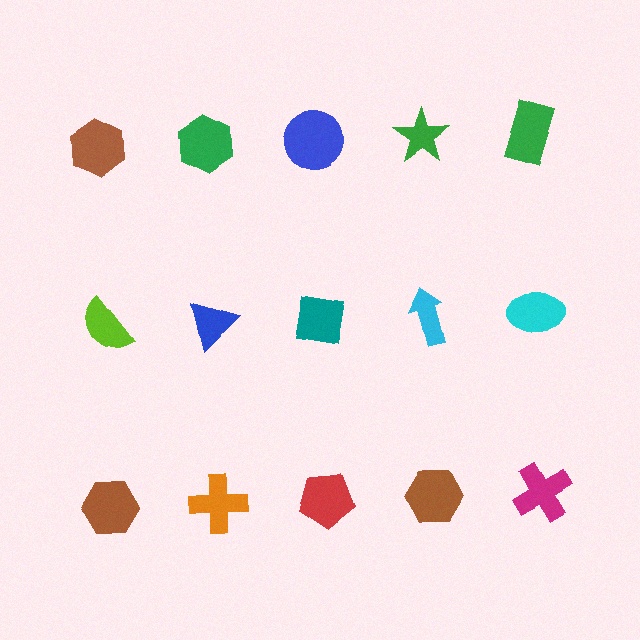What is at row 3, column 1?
A brown hexagon.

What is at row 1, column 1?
A brown hexagon.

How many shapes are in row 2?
5 shapes.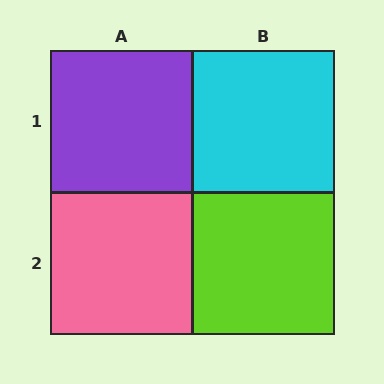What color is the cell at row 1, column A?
Purple.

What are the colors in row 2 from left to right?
Pink, lime.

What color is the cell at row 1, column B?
Cyan.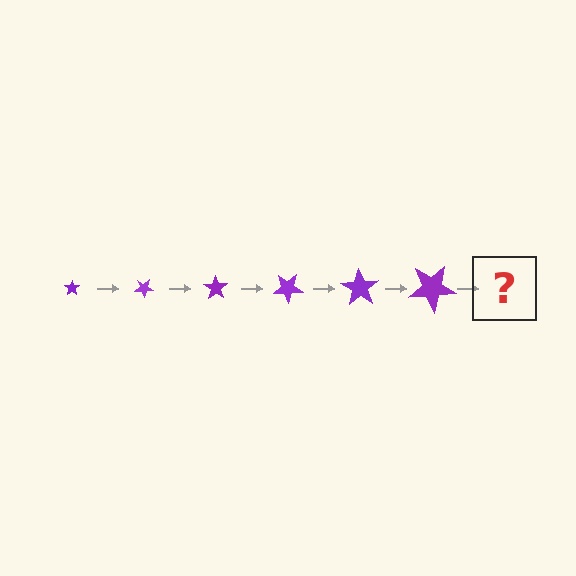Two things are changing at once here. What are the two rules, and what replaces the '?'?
The two rules are that the star grows larger each step and it rotates 35 degrees each step. The '?' should be a star, larger than the previous one and rotated 210 degrees from the start.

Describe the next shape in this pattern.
It should be a star, larger than the previous one and rotated 210 degrees from the start.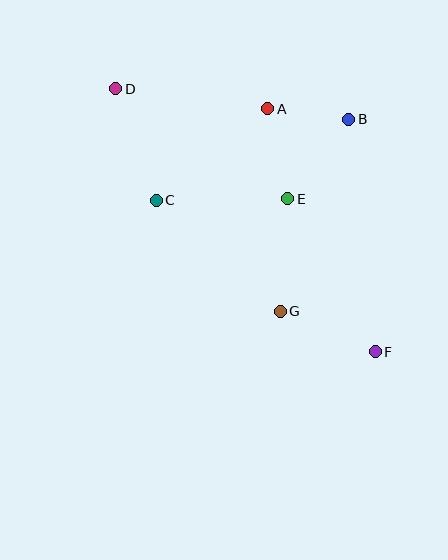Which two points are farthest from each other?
Points D and F are farthest from each other.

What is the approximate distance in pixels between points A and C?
The distance between A and C is approximately 144 pixels.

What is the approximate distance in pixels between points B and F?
The distance between B and F is approximately 234 pixels.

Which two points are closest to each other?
Points A and B are closest to each other.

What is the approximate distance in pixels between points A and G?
The distance between A and G is approximately 203 pixels.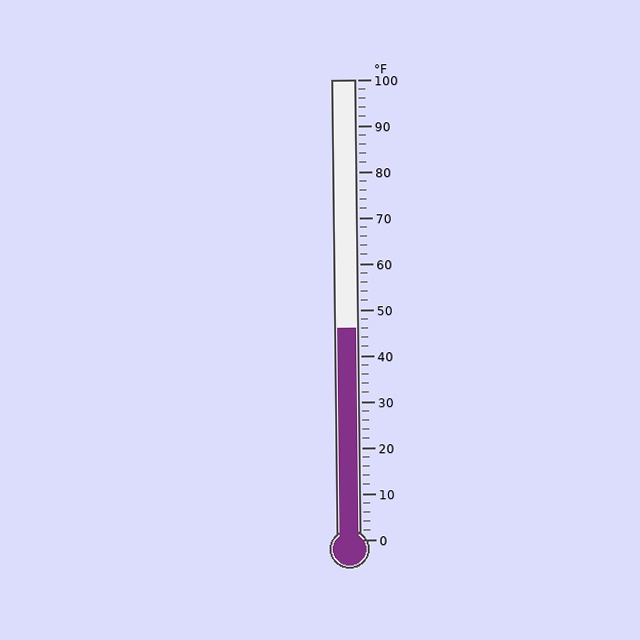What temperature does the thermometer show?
The thermometer shows approximately 46°F.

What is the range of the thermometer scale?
The thermometer scale ranges from 0°F to 100°F.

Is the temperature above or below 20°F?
The temperature is above 20°F.